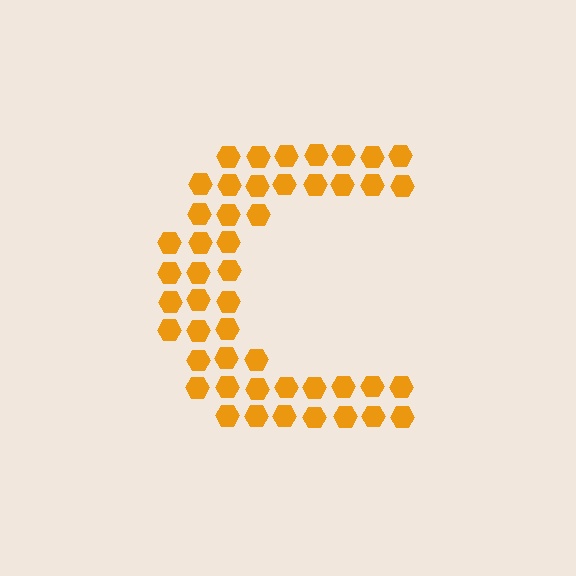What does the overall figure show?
The overall figure shows the letter C.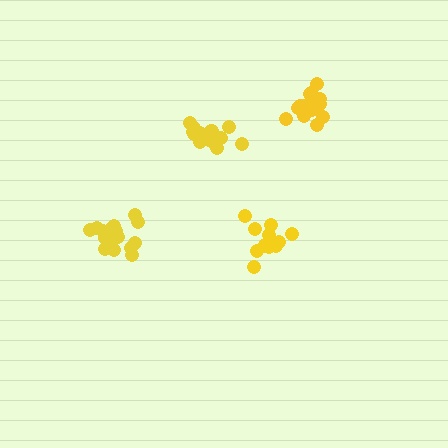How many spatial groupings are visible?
There are 4 spatial groupings.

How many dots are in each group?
Group 1: 18 dots, Group 2: 16 dots, Group 3: 13 dots, Group 4: 14 dots (61 total).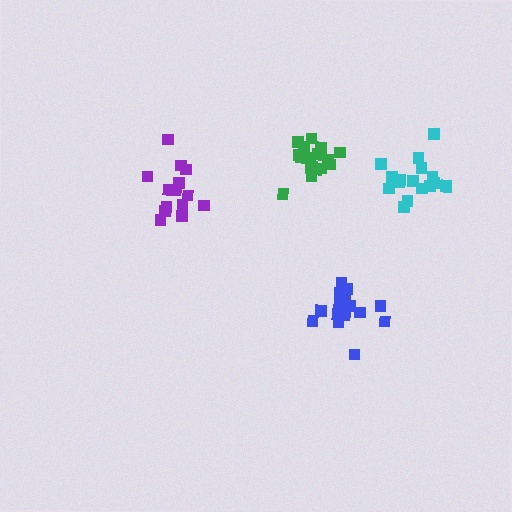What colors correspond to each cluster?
The clusters are colored: purple, cyan, blue, green.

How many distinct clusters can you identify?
There are 4 distinct clusters.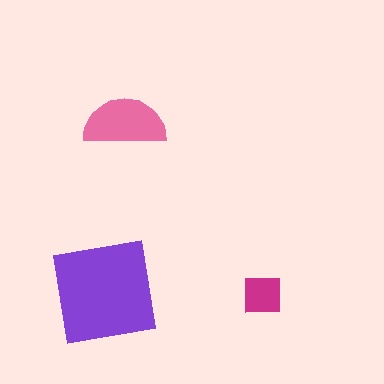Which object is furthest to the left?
The purple square is leftmost.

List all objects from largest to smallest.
The purple square, the pink semicircle, the magenta square.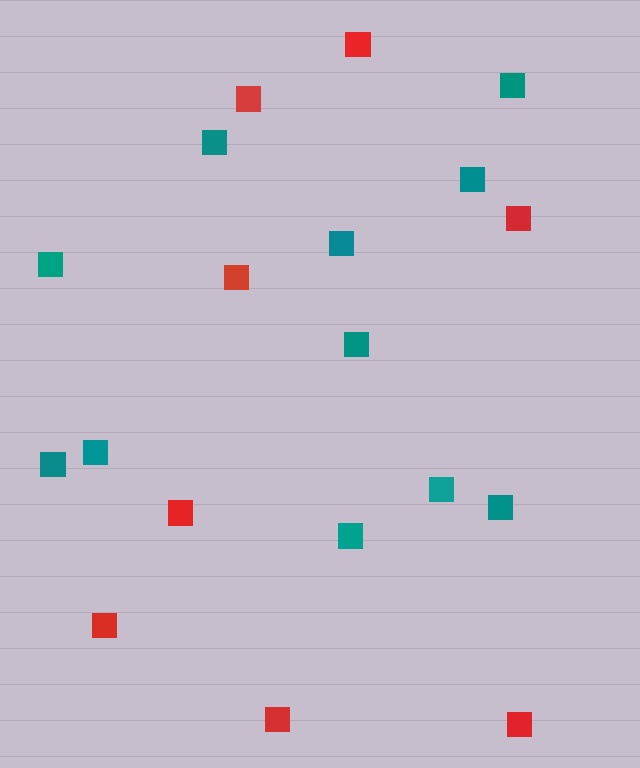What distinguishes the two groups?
There are 2 groups: one group of teal squares (11) and one group of red squares (8).